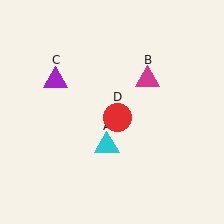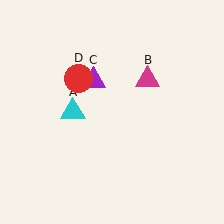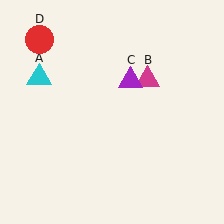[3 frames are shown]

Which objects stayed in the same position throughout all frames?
Magenta triangle (object B) remained stationary.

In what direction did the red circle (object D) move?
The red circle (object D) moved up and to the left.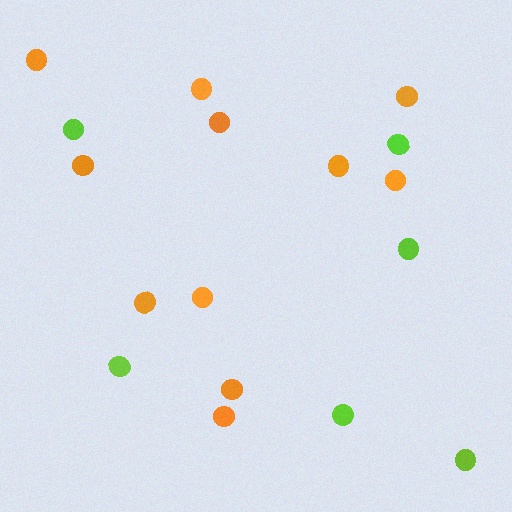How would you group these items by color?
There are 2 groups: one group of lime circles (6) and one group of orange circles (11).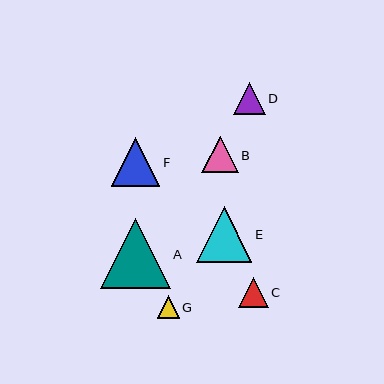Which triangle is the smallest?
Triangle G is the smallest with a size of approximately 22 pixels.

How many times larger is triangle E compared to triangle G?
Triangle E is approximately 2.5 times the size of triangle G.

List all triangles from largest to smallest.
From largest to smallest: A, E, F, B, D, C, G.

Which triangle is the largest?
Triangle A is the largest with a size of approximately 70 pixels.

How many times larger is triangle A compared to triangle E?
Triangle A is approximately 1.3 times the size of triangle E.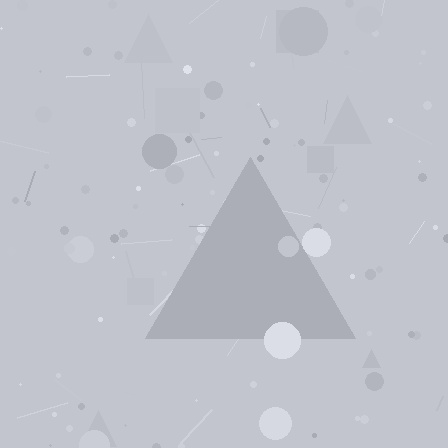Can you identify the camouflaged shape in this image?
The camouflaged shape is a triangle.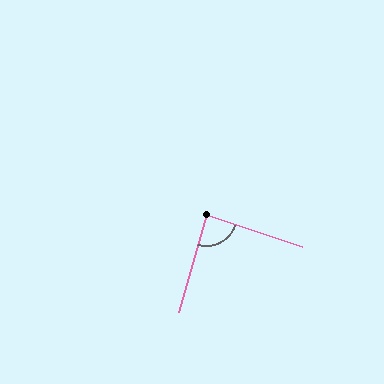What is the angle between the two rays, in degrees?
Approximately 87 degrees.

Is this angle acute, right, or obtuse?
It is approximately a right angle.